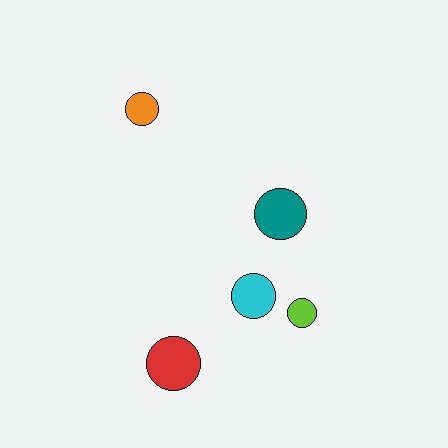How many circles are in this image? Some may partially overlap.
There are 5 circles.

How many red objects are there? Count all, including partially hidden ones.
There is 1 red object.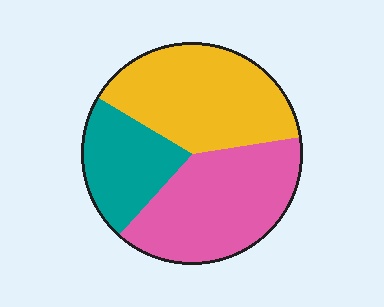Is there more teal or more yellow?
Yellow.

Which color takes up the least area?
Teal, at roughly 20%.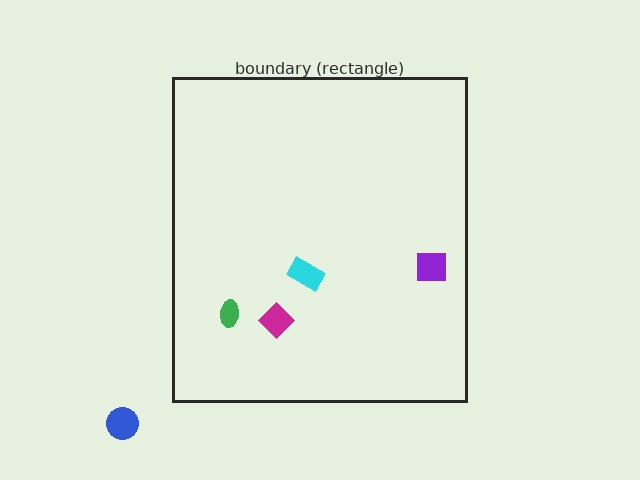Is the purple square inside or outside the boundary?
Inside.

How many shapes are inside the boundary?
4 inside, 1 outside.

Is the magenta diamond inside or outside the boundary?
Inside.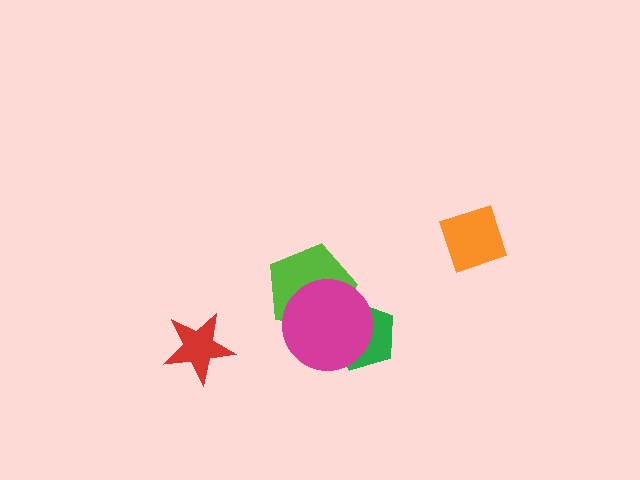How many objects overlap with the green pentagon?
2 objects overlap with the green pentagon.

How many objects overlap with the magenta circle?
2 objects overlap with the magenta circle.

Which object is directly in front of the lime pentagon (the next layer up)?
The green pentagon is directly in front of the lime pentagon.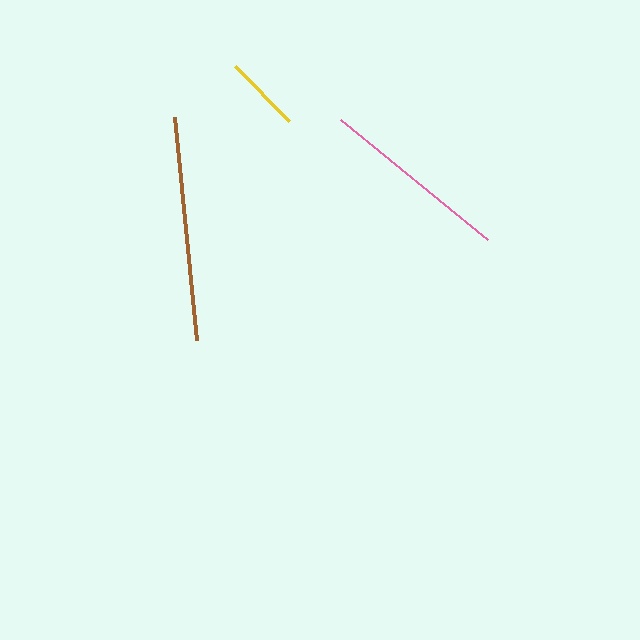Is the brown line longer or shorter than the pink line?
The brown line is longer than the pink line.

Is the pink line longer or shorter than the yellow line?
The pink line is longer than the yellow line.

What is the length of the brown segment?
The brown segment is approximately 224 pixels long.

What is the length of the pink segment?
The pink segment is approximately 190 pixels long.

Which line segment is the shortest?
The yellow line is the shortest at approximately 77 pixels.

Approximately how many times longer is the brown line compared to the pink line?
The brown line is approximately 1.2 times the length of the pink line.